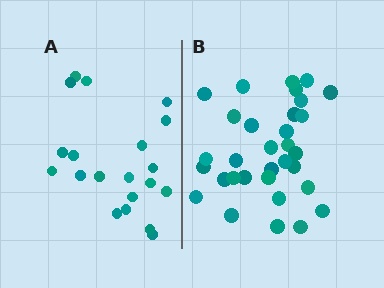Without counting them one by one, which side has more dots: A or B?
Region B (the right region) has more dots.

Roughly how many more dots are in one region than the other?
Region B has roughly 12 or so more dots than region A.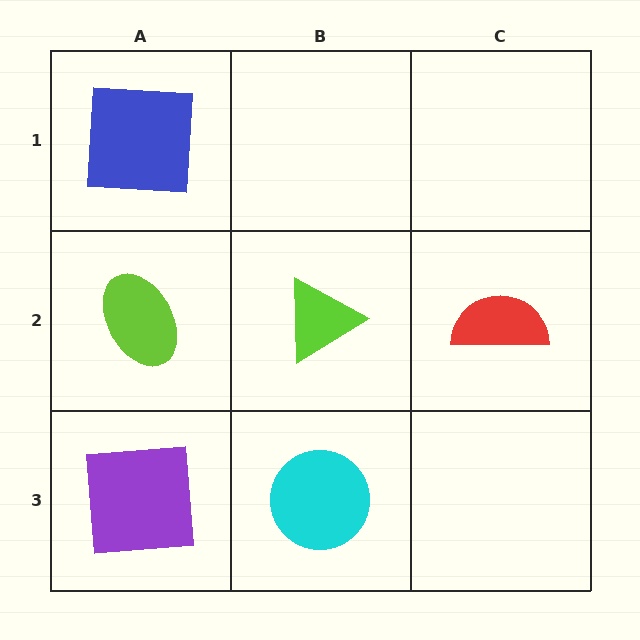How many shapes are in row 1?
1 shape.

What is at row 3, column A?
A purple square.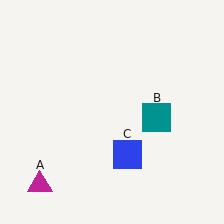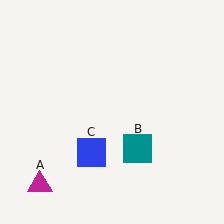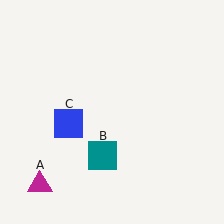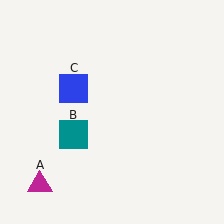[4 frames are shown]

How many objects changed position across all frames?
2 objects changed position: teal square (object B), blue square (object C).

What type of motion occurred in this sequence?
The teal square (object B), blue square (object C) rotated clockwise around the center of the scene.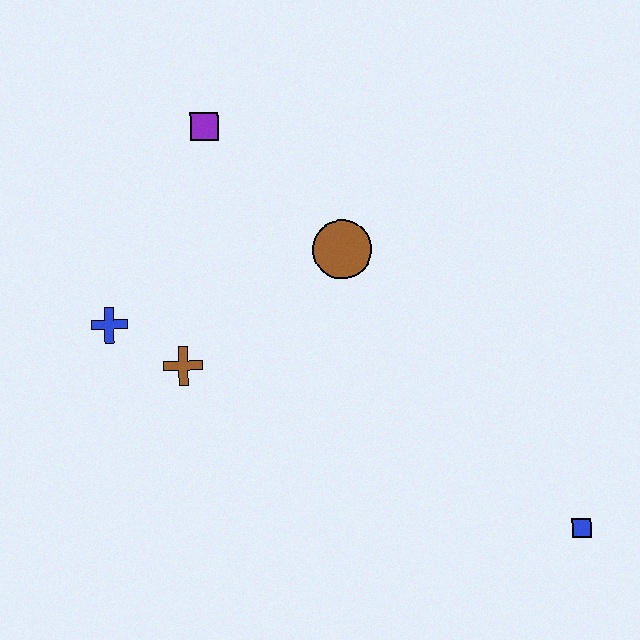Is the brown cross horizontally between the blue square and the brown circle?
No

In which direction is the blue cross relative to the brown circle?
The blue cross is to the left of the brown circle.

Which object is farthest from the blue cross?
The blue square is farthest from the blue cross.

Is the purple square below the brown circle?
No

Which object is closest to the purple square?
The brown circle is closest to the purple square.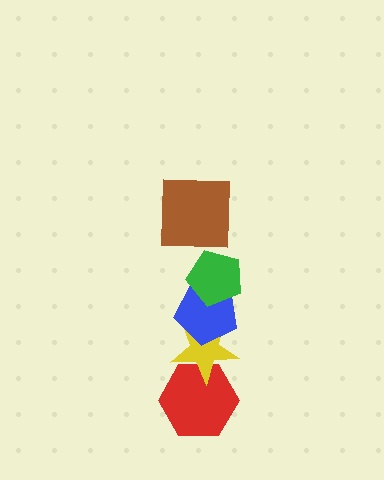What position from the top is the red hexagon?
The red hexagon is 5th from the top.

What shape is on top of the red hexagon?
The yellow star is on top of the red hexagon.